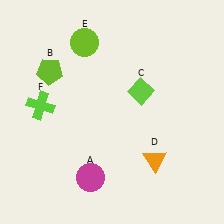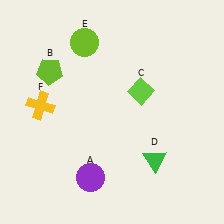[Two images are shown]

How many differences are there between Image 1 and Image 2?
There are 3 differences between the two images.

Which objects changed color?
A changed from magenta to purple. D changed from orange to green. F changed from lime to yellow.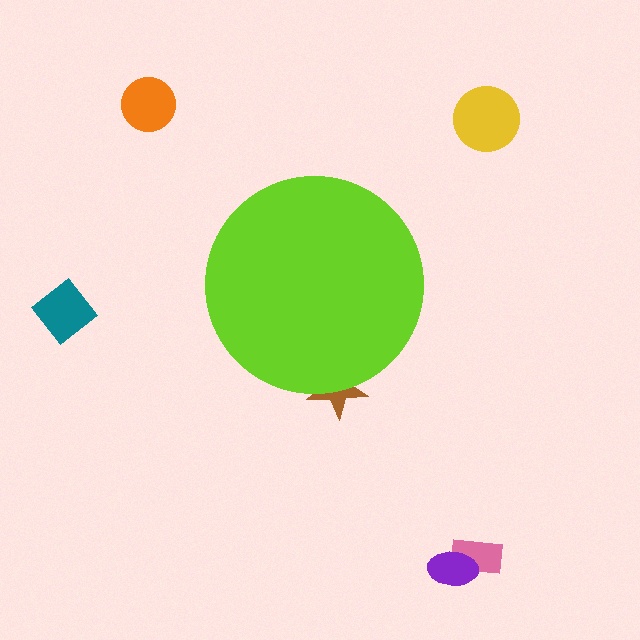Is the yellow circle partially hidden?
No, the yellow circle is fully visible.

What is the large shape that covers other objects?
A lime circle.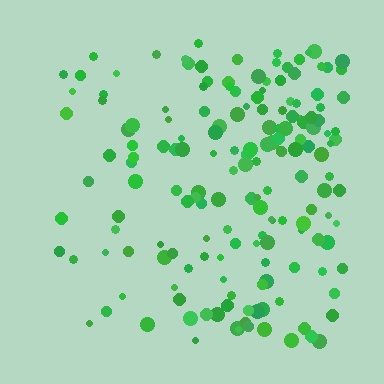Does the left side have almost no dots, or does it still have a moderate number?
Still a moderate number, just noticeably fewer than the right.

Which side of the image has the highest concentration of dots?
The right.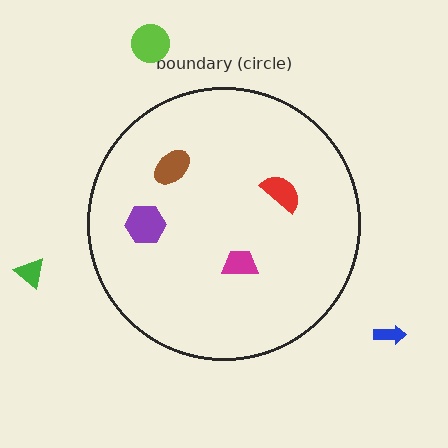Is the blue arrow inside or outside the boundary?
Outside.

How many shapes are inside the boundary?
4 inside, 3 outside.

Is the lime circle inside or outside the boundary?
Outside.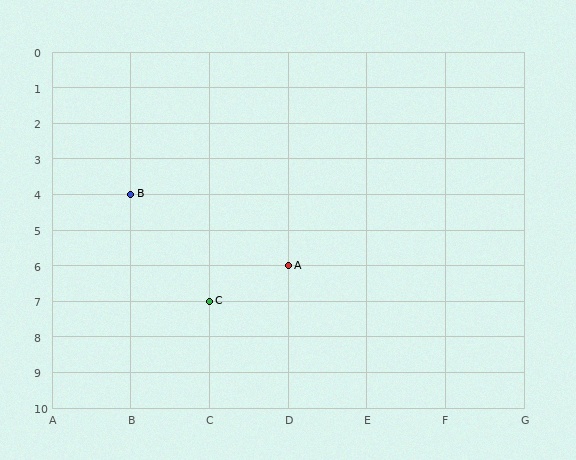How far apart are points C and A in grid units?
Points C and A are 1 column and 1 row apart (about 1.4 grid units diagonally).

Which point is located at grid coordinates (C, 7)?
Point C is at (C, 7).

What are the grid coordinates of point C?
Point C is at grid coordinates (C, 7).